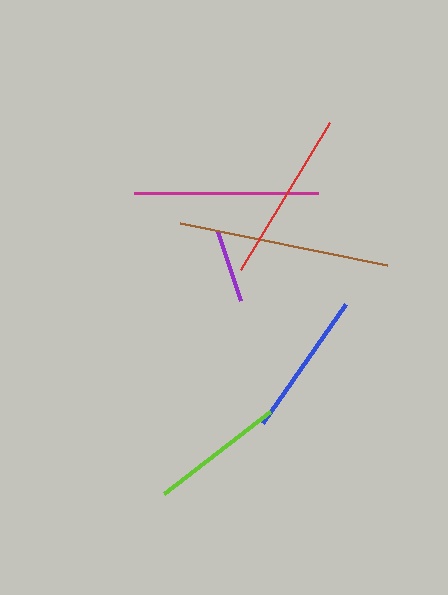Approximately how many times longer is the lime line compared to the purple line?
The lime line is approximately 1.8 times the length of the purple line.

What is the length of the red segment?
The red segment is approximately 172 pixels long.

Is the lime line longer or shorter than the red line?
The red line is longer than the lime line.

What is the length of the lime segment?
The lime segment is approximately 134 pixels long.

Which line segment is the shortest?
The purple line is the shortest at approximately 73 pixels.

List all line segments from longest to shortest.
From longest to shortest: brown, magenta, red, blue, lime, purple.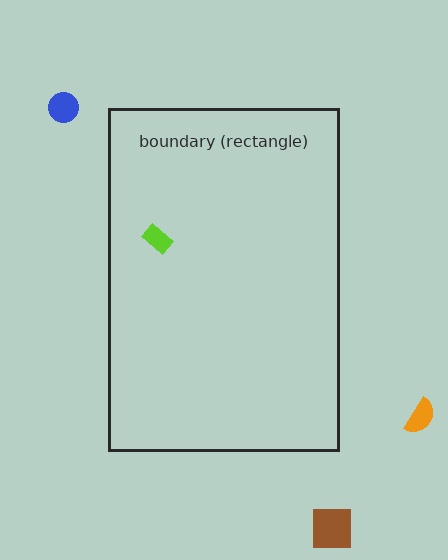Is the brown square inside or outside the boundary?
Outside.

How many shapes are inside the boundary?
1 inside, 3 outside.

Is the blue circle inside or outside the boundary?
Outside.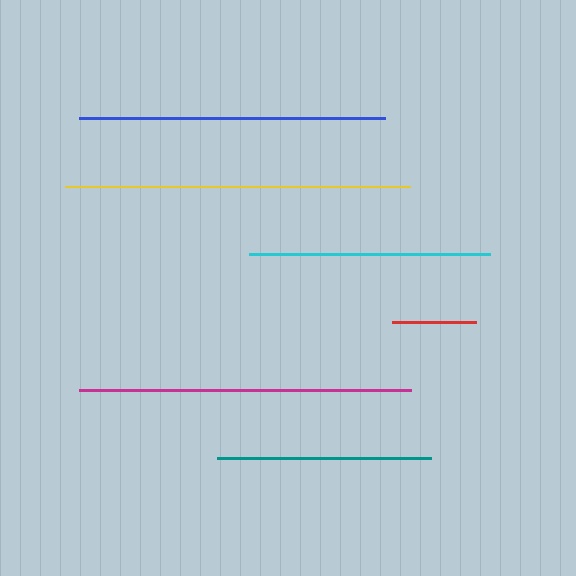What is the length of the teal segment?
The teal segment is approximately 214 pixels long.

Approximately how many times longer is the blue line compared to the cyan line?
The blue line is approximately 1.3 times the length of the cyan line.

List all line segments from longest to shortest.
From longest to shortest: yellow, magenta, blue, cyan, teal, red.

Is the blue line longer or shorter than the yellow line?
The yellow line is longer than the blue line.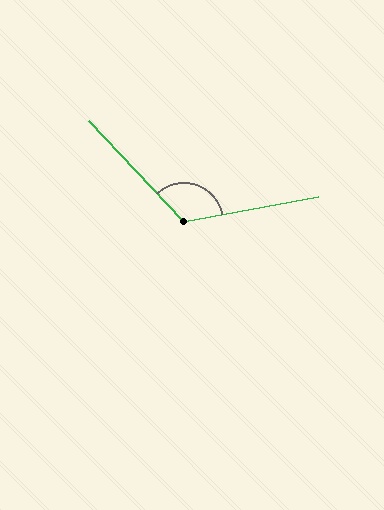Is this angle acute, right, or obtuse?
It is obtuse.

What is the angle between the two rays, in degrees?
Approximately 123 degrees.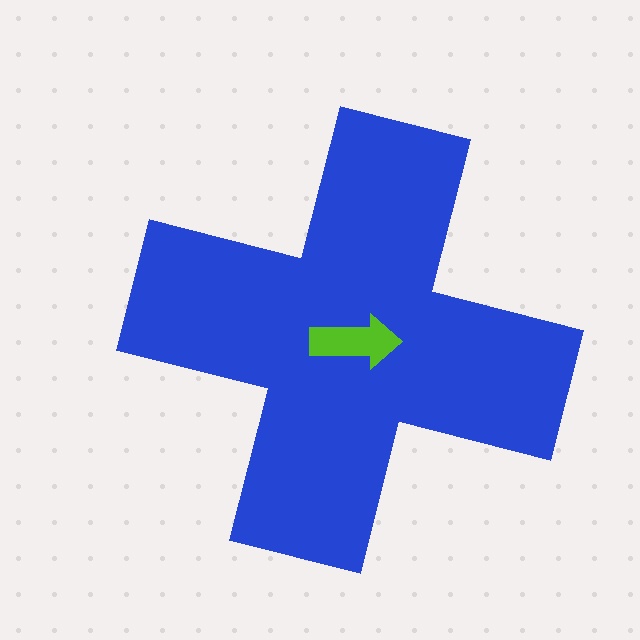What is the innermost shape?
The lime arrow.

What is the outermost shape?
The blue cross.